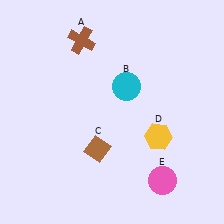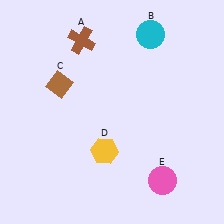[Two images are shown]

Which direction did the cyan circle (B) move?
The cyan circle (B) moved up.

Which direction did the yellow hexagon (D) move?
The yellow hexagon (D) moved left.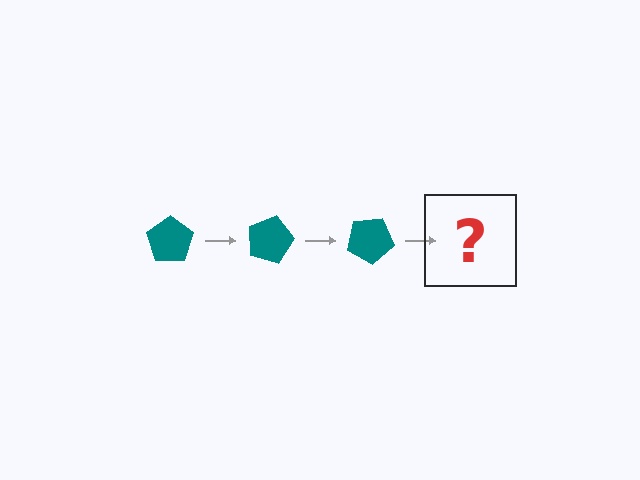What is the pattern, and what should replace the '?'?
The pattern is that the pentagon rotates 15 degrees each step. The '?' should be a teal pentagon rotated 45 degrees.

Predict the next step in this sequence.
The next step is a teal pentagon rotated 45 degrees.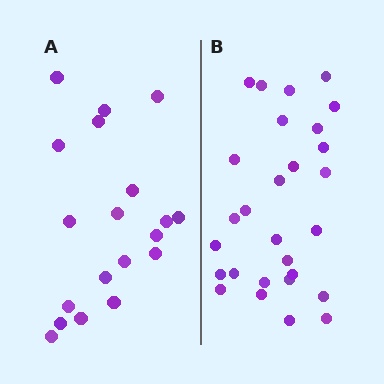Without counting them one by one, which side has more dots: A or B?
Region B (the right region) has more dots.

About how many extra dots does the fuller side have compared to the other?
Region B has roughly 8 or so more dots than region A.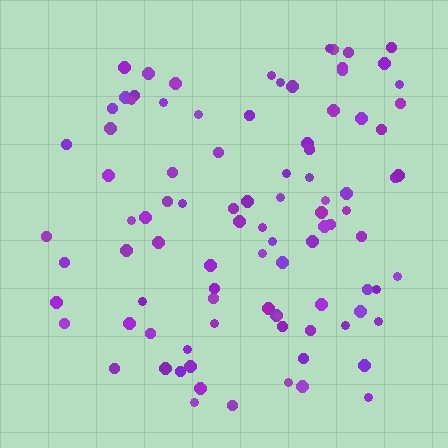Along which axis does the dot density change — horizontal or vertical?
Horizontal.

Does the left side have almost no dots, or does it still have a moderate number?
Still a moderate number, just noticeably fewer than the right.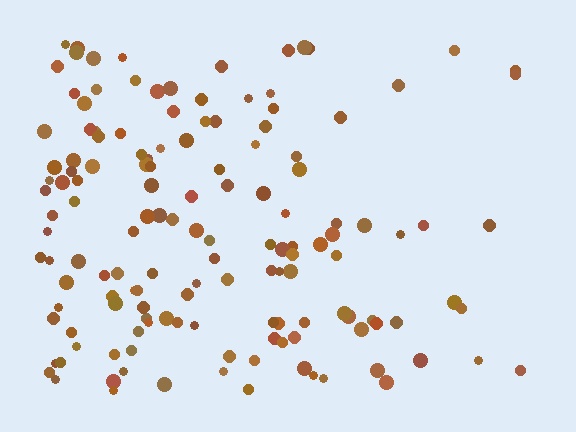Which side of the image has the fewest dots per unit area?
The right.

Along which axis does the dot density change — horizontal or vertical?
Horizontal.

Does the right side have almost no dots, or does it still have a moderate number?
Still a moderate number, just noticeably fewer than the left.